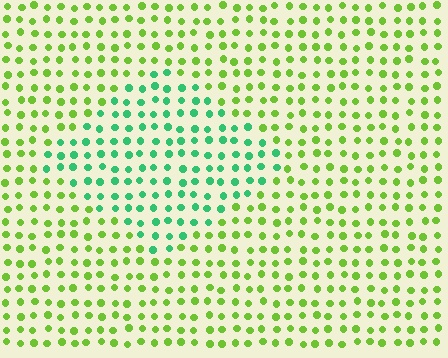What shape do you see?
I see a diamond.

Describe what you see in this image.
The image is filled with small lime elements in a uniform arrangement. A diamond-shaped region is visible where the elements are tinted to a slightly different hue, forming a subtle color boundary.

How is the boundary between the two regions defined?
The boundary is defined purely by a slight shift in hue (about 50 degrees). Spacing, size, and orientation are identical on both sides.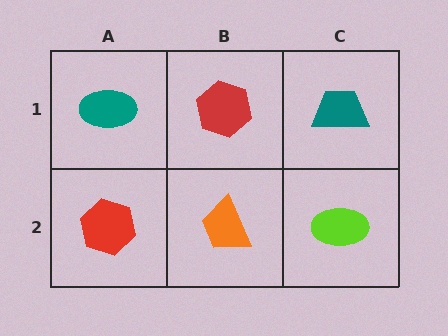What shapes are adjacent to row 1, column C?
A lime ellipse (row 2, column C), a red hexagon (row 1, column B).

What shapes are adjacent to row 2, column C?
A teal trapezoid (row 1, column C), an orange trapezoid (row 2, column B).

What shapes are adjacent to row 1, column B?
An orange trapezoid (row 2, column B), a teal ellipse (row 1, column A), a teal trapezoid (row 1, column C).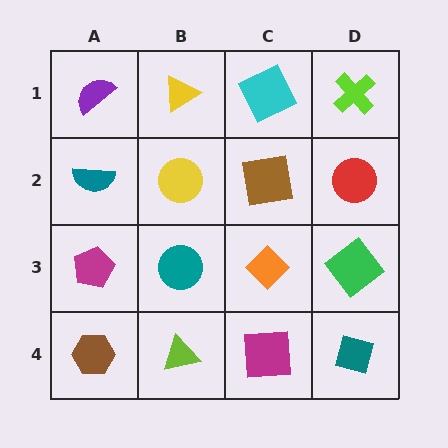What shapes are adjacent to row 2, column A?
A purple semicircle (row 1, column A), a magenta pentagon (row 3, column A), a yellow circle (row 2, column B).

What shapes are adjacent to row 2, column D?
A lime cross (row 1, column D), a green diamond (row 3, column D), a brown square (row 2, column C).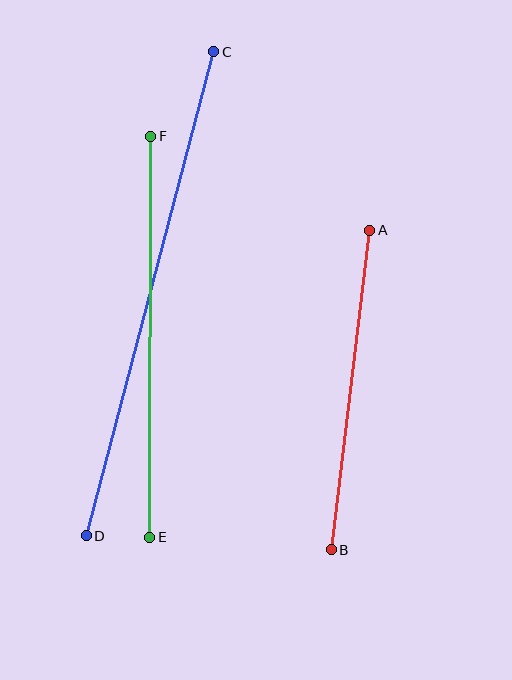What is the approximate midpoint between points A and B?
The midpoint is at approximately (351, 390) pixels.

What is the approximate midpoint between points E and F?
The midpoint is at approximately (150, 337) pixels.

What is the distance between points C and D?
The distance is approximately 501 pixels.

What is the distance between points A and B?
The distance is approximately 321 pixels.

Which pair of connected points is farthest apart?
Points C and D are farthest apart.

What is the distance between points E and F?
The distance is approximately 401 pixels.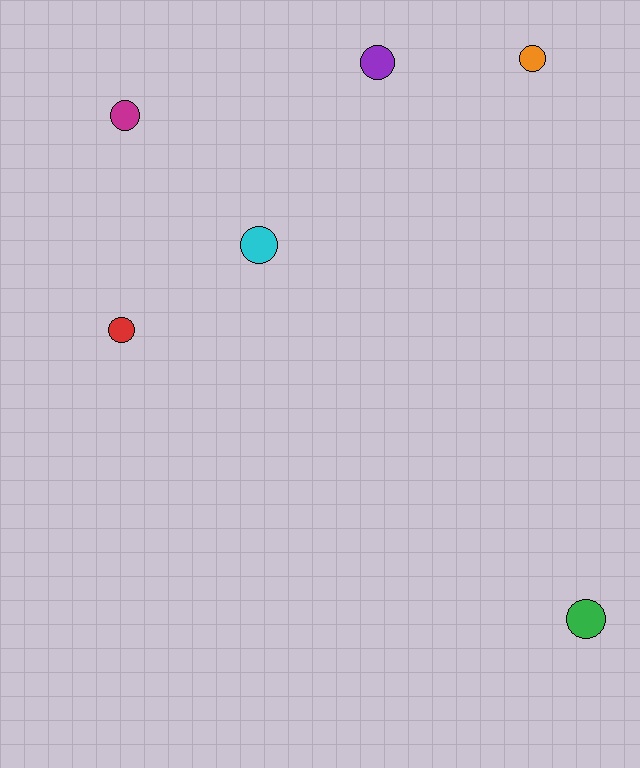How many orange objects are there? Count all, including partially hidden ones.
There is 1 orange object.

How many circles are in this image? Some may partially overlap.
There are 6 circles.